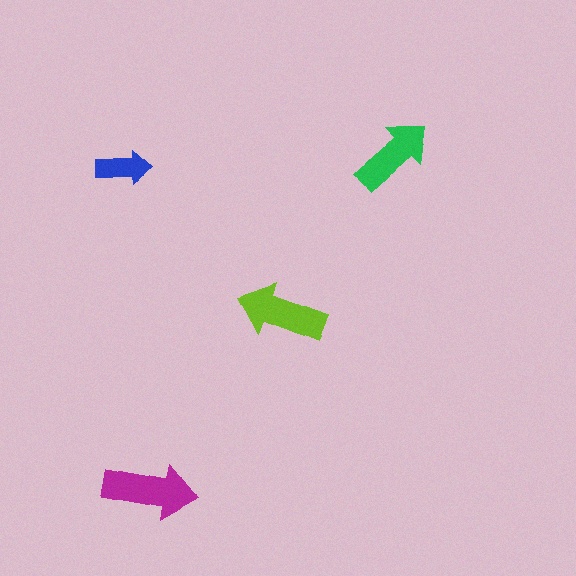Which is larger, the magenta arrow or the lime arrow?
The magenta one.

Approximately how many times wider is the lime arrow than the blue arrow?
About 1.5 times wider.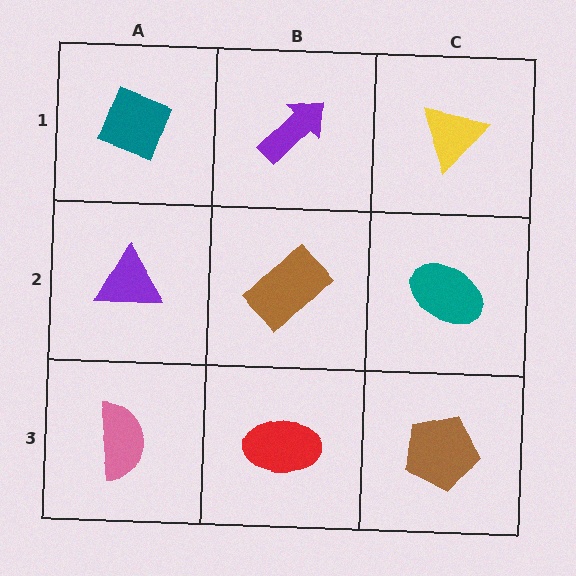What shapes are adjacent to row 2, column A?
A teal diamond (row 1, column A), a pink semicircle (row 3, column A), a brown rectangle (row 2, column B).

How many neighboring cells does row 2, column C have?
3.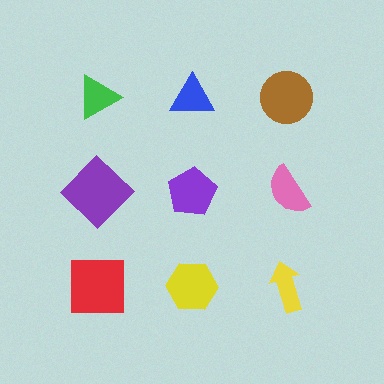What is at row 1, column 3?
A brown circle.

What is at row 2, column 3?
A pink semicircle.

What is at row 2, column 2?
A purple pentagon.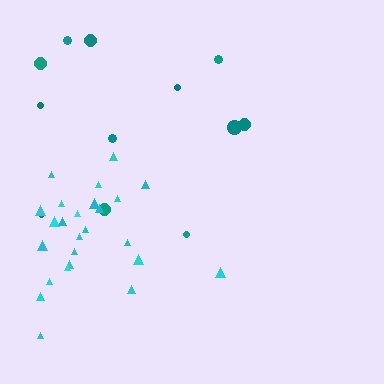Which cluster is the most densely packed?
Cyan.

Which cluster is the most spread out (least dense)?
Teal.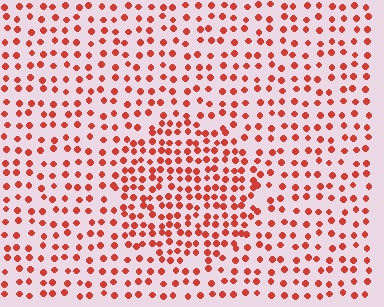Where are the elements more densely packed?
The elements are more densely packed inside the circle boundary.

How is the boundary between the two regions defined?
The boundary is defined by a change in element density (approximately 1.7x ratio). All elements are the same color, size, and shape.